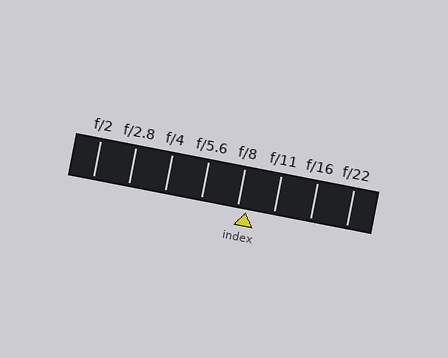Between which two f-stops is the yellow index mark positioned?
The index mark is between f/8 and f/11.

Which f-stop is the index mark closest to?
The index mark is closest to f/8.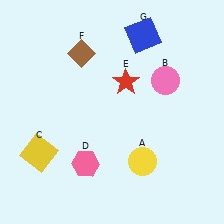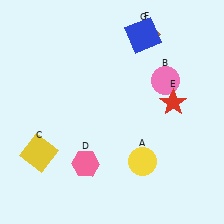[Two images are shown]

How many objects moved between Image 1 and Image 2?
2 objects moved between the two images.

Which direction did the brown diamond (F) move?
The brown diamond (F) moved right.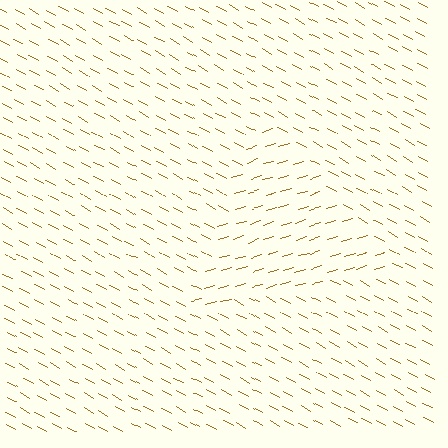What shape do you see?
I see a triangle.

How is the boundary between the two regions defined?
The boundary is defined purely by a change in line orientation (approximately 45 degrees difference). All lines are the same color and thickness.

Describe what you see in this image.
The image is filled with small brown line segments. A triangle region in the image has lines oriented differently from the surrounding lines, creating a visible texture boundary.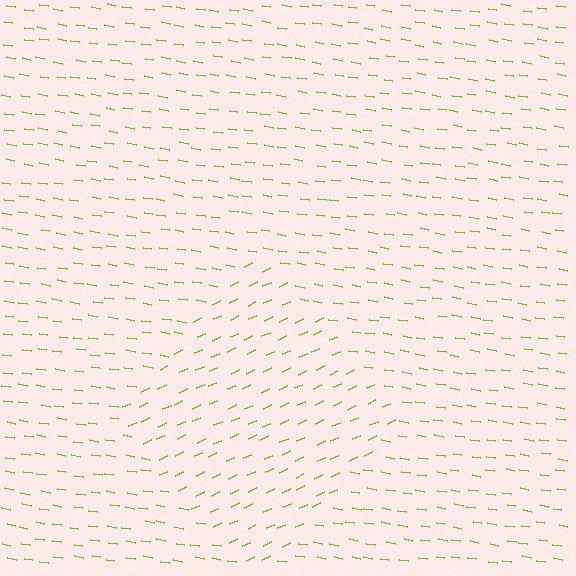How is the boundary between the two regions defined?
The boundary is defined purely by a change in line orientation (approximately 34 degrees difference). All lines are the same color and thickness.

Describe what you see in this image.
The image is filled with small lime line segments. A diamond region in the image has lines oriented differently from the surrounding lines, creating a visible texture boundary.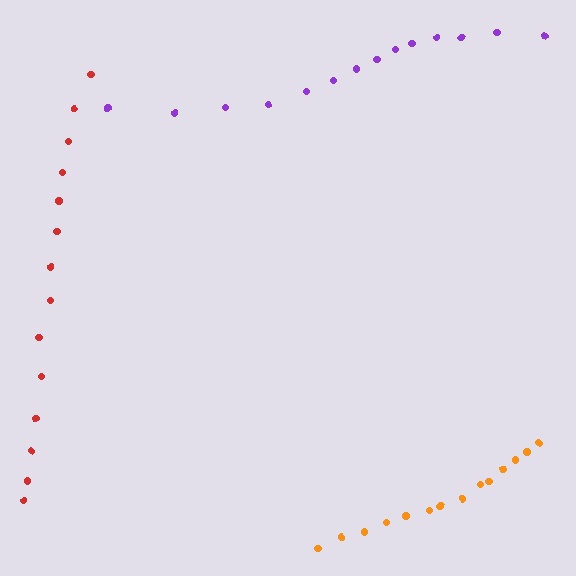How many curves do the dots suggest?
There are 3 distinct paths.